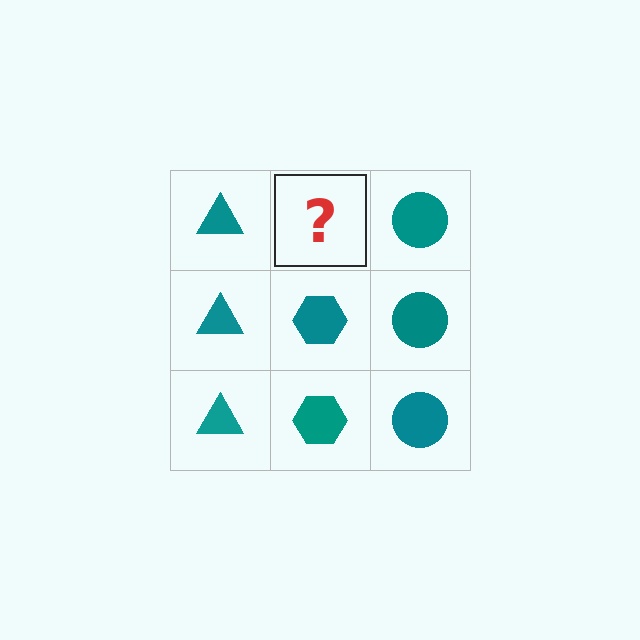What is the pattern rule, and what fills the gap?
The rule is that each column has a consistent shape. The gap should be filled with a teal hexagon.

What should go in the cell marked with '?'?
The missing cell should contain a teal hexagon.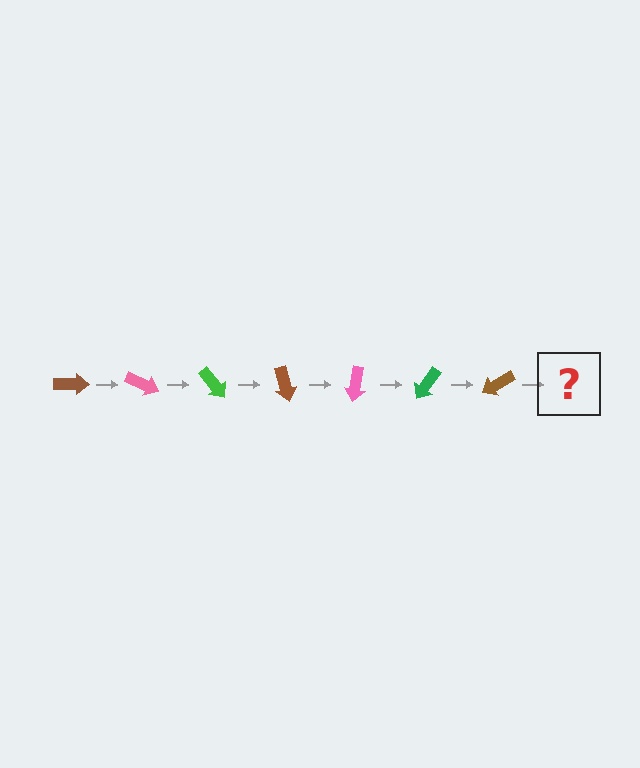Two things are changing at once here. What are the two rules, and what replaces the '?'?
The two rules are that it rotates 25 degrees each step and the color cycles through brown, pink, and green. The '?' should be a pink arrow, rotated 175 degrees from the start.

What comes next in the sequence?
The next element should be a pink arrow, rotated 175 degrees from the start.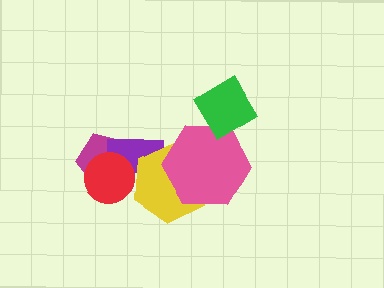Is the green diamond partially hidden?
No, no other shape covers it.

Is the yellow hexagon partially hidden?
Yes, it is partially covered by another shape.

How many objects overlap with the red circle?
2 objects overlap with the red circle.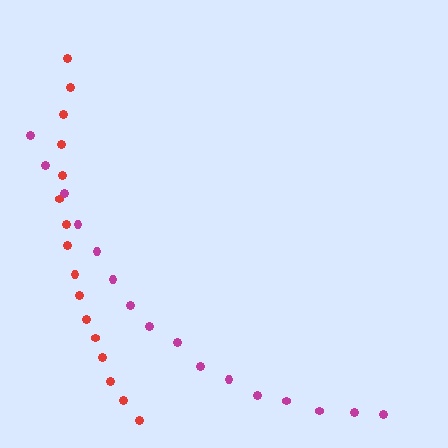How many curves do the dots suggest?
There are 2 distinct paths.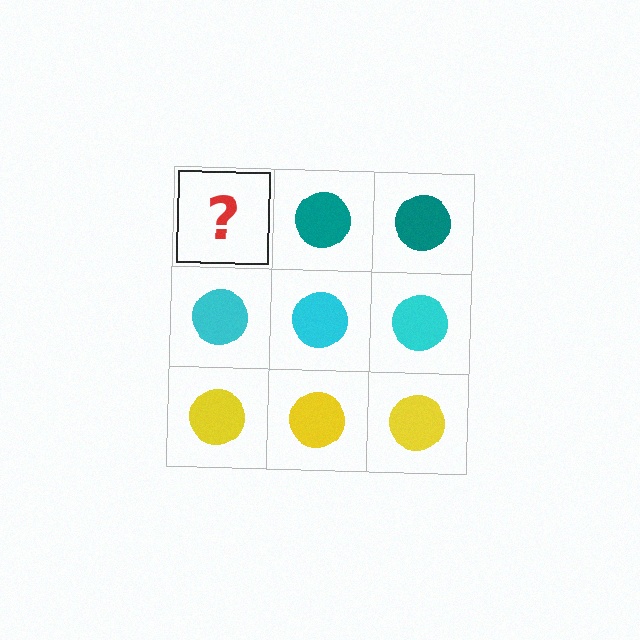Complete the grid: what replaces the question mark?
The question mark should be replaced with a teal circle.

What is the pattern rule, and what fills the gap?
The rule is that each row has a consistent color. The gap should be filled with a teal circle.